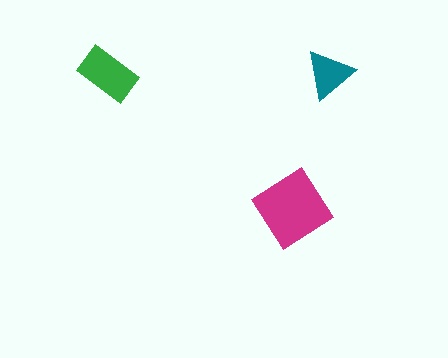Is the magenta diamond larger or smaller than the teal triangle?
Larger.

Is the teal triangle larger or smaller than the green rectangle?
Smaller.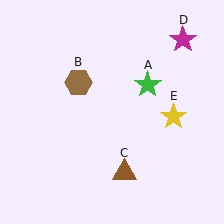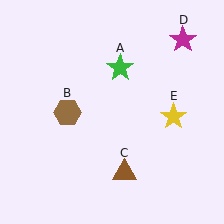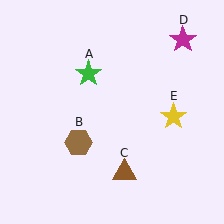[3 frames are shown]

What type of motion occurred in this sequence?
The green star (object A), brown hexagon (object B) rotated counterclockwise around the center of the scene.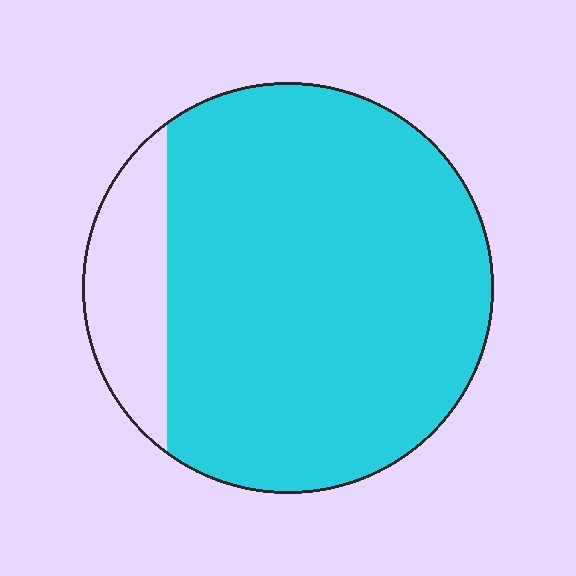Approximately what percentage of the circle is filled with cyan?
Approximately 85%.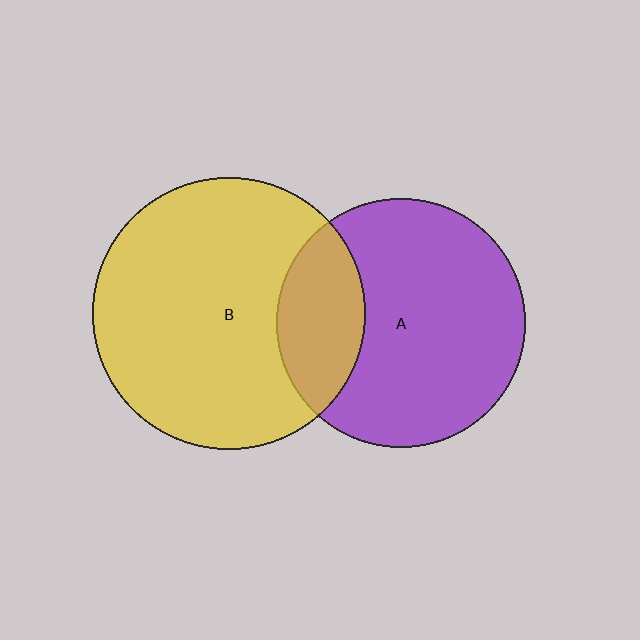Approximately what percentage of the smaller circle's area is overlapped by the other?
Approximately 25%.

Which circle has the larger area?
Circle B (yellow).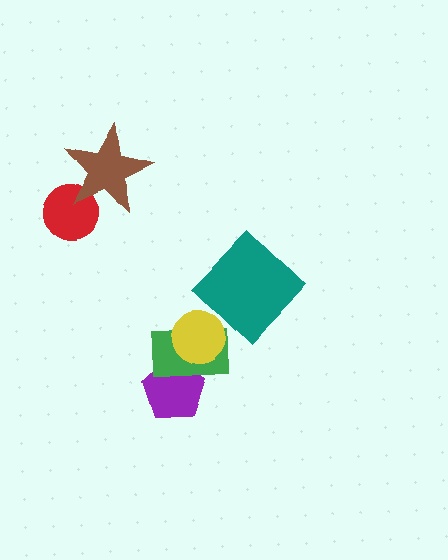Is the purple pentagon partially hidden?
Yes, it is partially covered by another shape.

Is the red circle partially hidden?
Yes, it is partially covered by another shape.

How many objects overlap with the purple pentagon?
1 object overlaps with the purple pentagon.